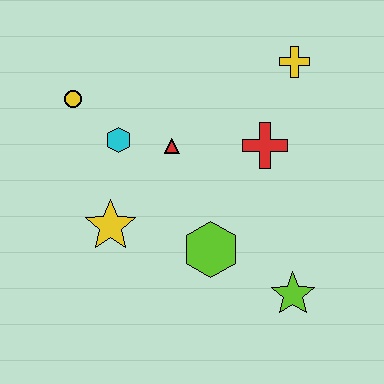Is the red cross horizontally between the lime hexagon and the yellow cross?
Yes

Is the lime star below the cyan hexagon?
Yes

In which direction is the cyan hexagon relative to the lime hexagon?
The cyan hexagon is above the lime hexagon.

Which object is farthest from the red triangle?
The lime star is farthest from the red triangle.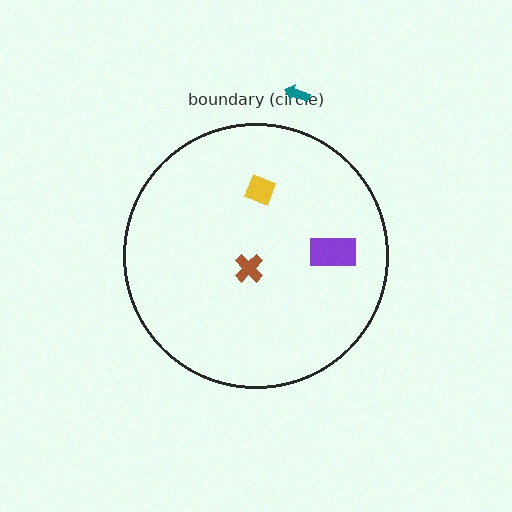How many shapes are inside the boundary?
3 inside, 1 outside.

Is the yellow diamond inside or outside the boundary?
Inside.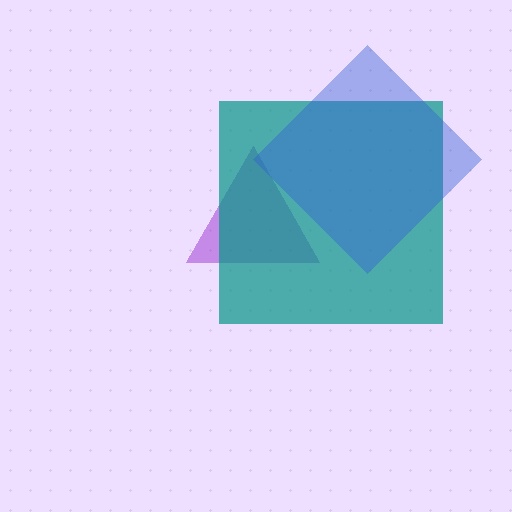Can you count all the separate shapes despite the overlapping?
Yes, there are 3 separate shapes.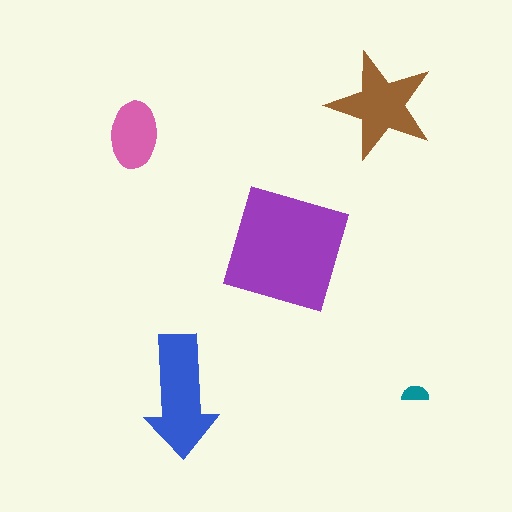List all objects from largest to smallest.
The purple square, the blue arrow, the brown star, the pink ellipse, the teal semicircle.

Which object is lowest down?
The blue arrow is bottommost.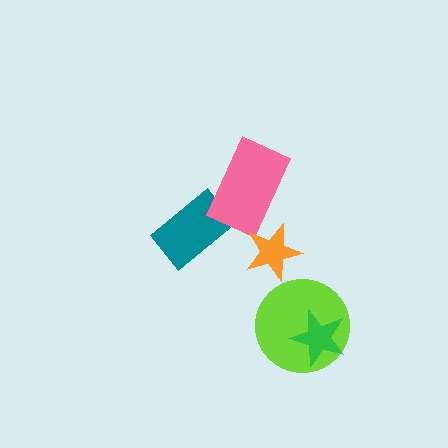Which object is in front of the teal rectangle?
The pink rectangle is in front of the teal rectangle.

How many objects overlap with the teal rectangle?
1 object overlaps with the teal rectangle.